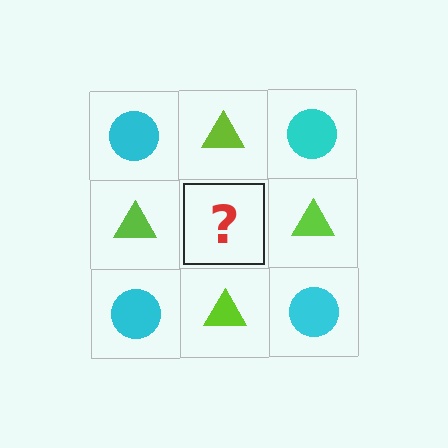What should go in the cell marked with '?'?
The missing cell should contain a cyan circle.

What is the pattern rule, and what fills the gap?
The rule is that it alternates cyan circle and lime triangle in a checkerboard pattern. The gap should be filled with a cyan circle.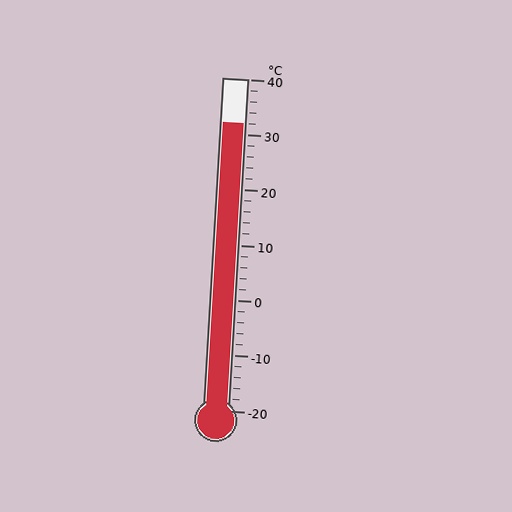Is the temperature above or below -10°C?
The temperature is above -10°C.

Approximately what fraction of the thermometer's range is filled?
The thermometer is filled to approximately 85% of its range.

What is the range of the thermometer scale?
The thermometer scale ranges from -20°C to 40°C.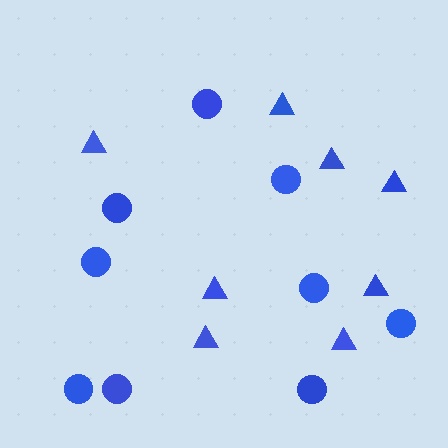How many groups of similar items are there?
There are 2 groups: one group of triangles (8) and one group of circles (9).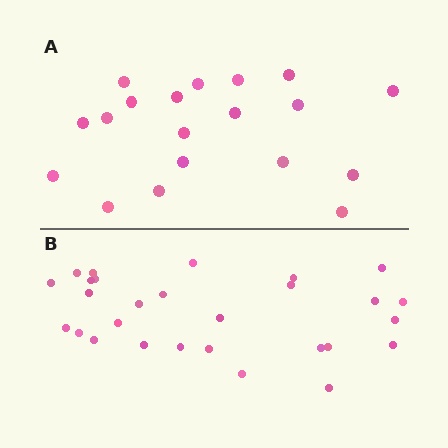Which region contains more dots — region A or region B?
Region B (the bottom region) has more dots.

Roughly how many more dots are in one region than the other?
Region B has roughly 8 or so more dots than region A.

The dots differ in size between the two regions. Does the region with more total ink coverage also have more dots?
No. Region A has more total ink coverage because its dots are larger, but region B actually contains more individual dots. Total area can be misleading — the number of items is what matters here.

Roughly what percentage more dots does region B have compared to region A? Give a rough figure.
About 45% more.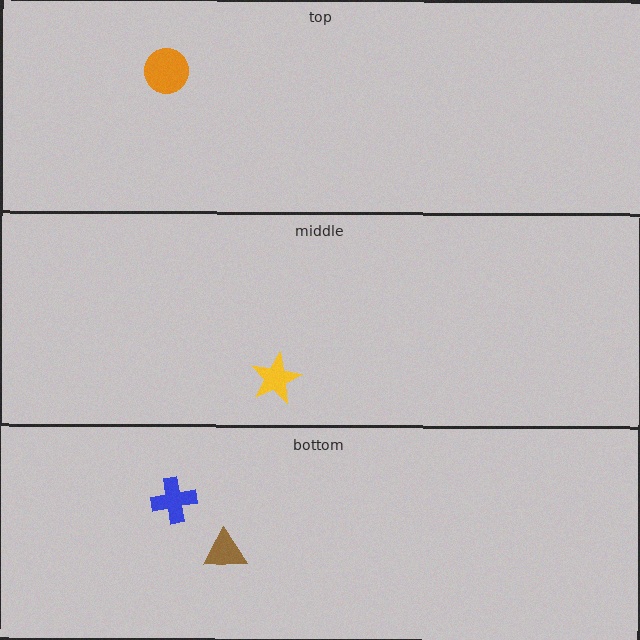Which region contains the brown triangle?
The bottom region.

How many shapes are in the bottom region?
2.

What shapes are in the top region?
The orange circle.